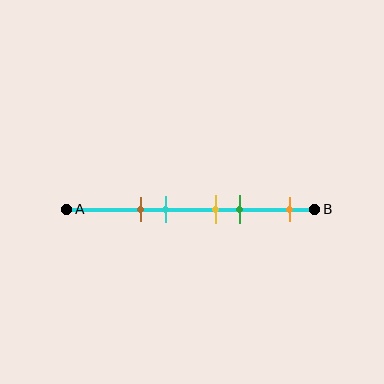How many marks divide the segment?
There are 5 marks dividing the segment.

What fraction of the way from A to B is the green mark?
The green mark is approximately 70% (0.7) of the way from A to B.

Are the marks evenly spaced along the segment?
No, the marks are not evenly spaced.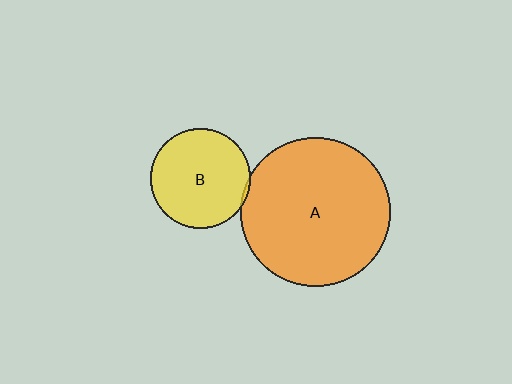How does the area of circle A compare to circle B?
Approximately 2.2 times.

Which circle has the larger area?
Circle A (orange).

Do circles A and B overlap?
Yes.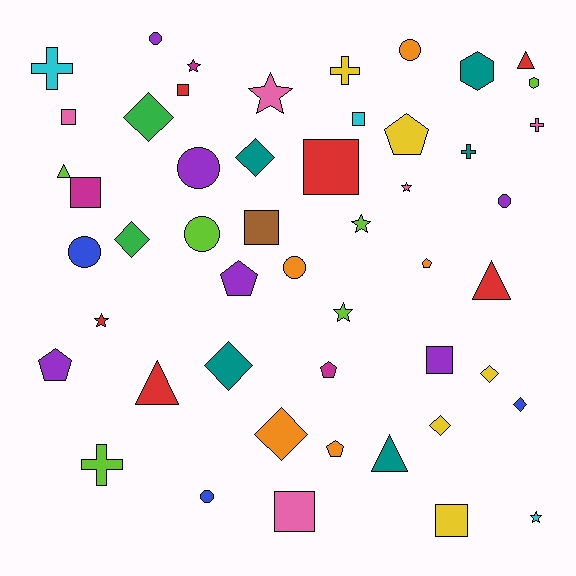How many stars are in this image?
There are 7 stars.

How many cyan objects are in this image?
There are 3 cyan objects.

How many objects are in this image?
There are 50 objects.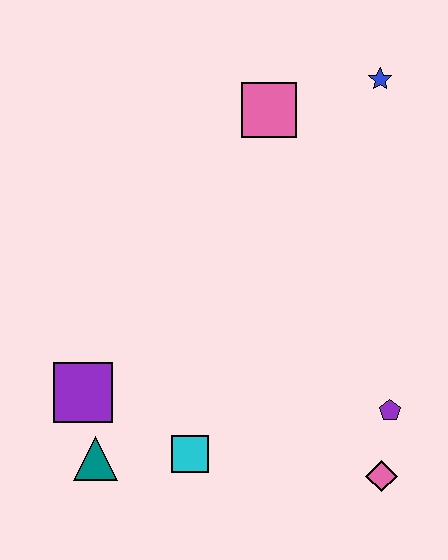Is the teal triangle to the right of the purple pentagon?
No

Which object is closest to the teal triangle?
The purple square is closest to the teal triangle.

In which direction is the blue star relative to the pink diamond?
The blue star is above the pink diamond.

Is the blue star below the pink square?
No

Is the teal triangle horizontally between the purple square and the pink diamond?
Yes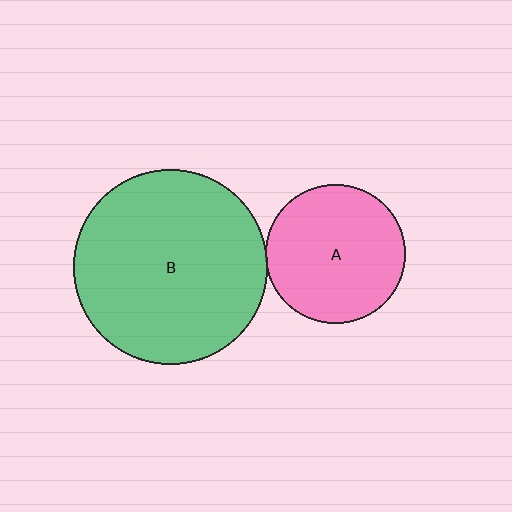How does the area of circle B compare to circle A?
Approximately 1.9 times.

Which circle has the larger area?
Circle B (green).